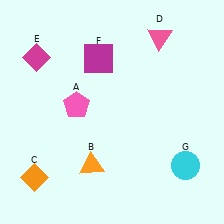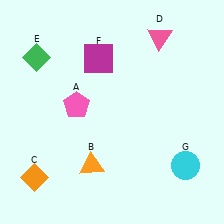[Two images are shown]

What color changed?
The diamond (E) changed from magenta in Image 1 to green in Image 2.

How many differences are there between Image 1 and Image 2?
There is 1 difference between the two images.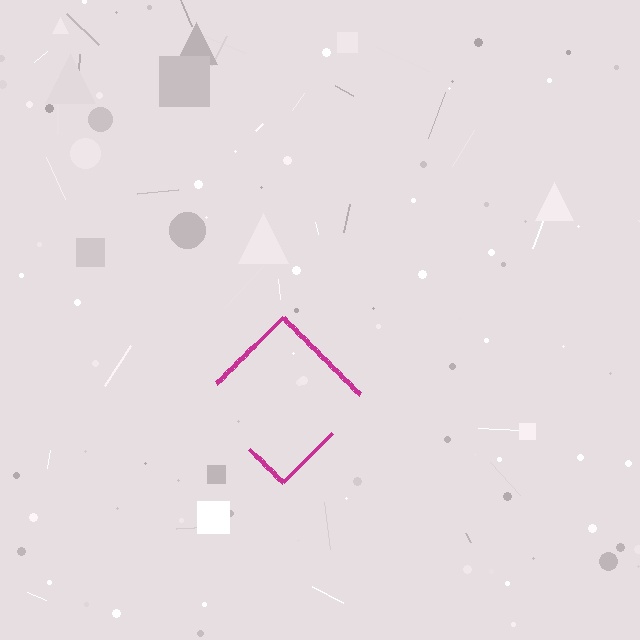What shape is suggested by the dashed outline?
The dashed outline suggests a diamond.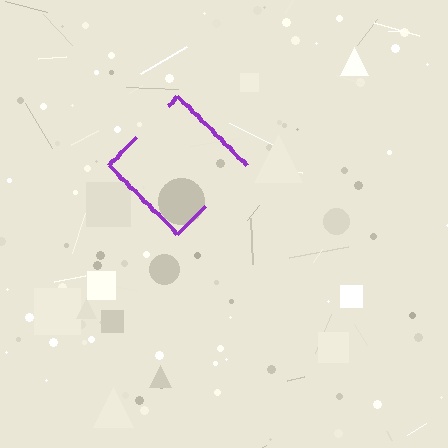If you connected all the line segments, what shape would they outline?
They would outline a diamond.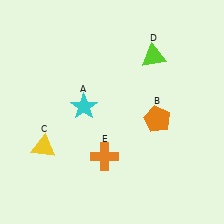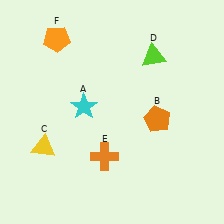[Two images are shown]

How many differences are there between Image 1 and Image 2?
There is 1 difference between the two images.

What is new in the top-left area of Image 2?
An orange pentagon (F) was added in the top-left area of Image 2.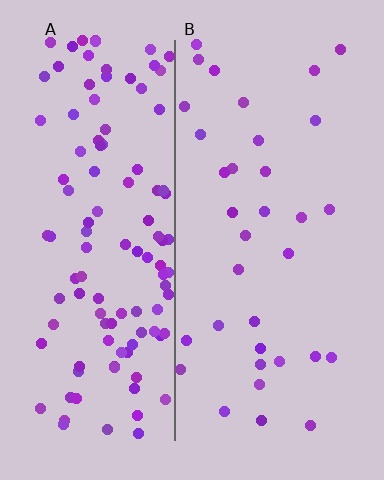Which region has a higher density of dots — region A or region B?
A (the left).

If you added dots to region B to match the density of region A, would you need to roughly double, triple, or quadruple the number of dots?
Approximately triple.